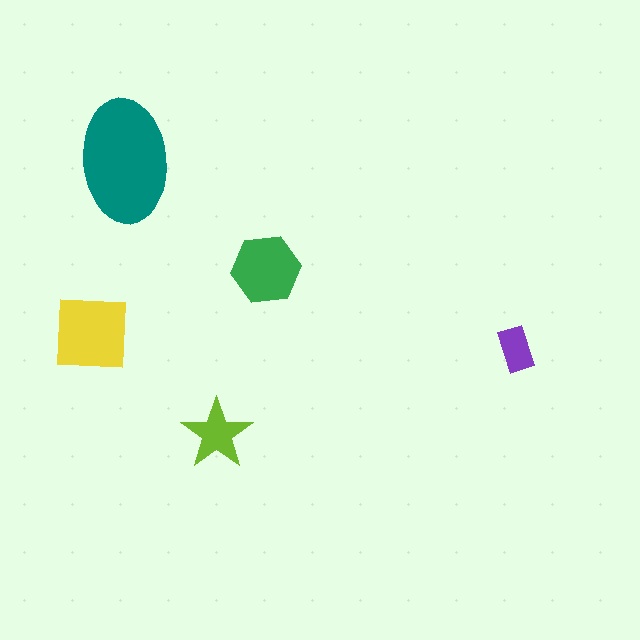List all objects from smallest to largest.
The purple rectangle, the lime star, the green hexagon, the yellow square, the teal ellipse.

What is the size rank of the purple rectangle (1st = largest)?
5th.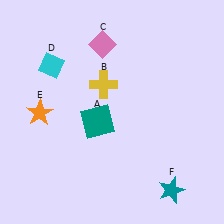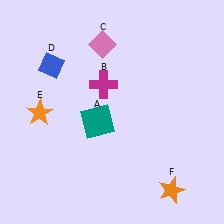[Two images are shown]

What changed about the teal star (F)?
In Image 1, F is teal. In Image 2, it changed to orange.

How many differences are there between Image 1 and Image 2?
There are 3 differences between the two images.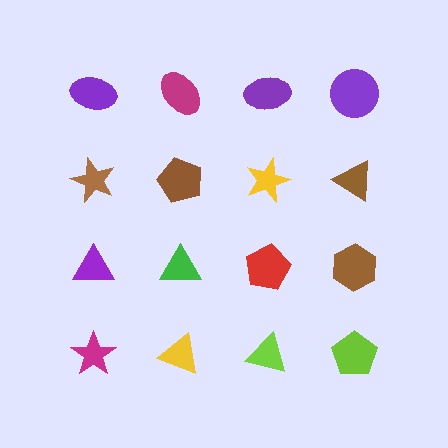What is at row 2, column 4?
A brown triangle.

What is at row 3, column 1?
A purple triangle.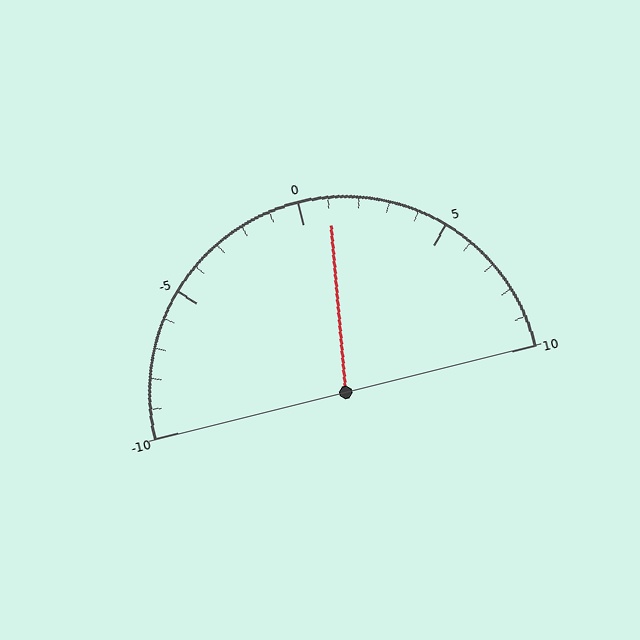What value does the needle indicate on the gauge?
The needle indicates approximately 1.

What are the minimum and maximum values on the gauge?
The gauge ranges from -10 to 10.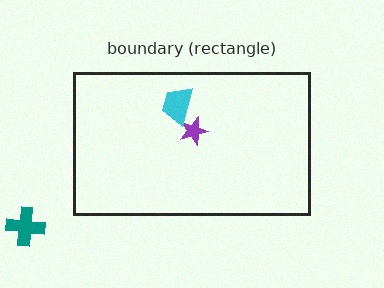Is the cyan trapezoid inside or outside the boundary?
Inside.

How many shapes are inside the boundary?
2 inside, 1 outside.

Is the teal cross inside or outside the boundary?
Outside.